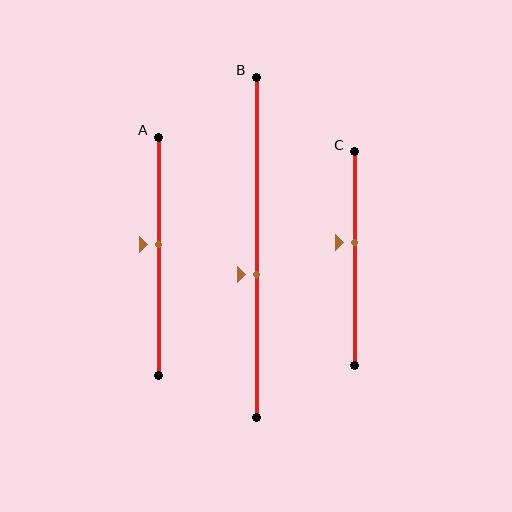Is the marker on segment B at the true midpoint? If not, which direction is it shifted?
No, the marker on segment B is shifted downward by about 8% of the segment length.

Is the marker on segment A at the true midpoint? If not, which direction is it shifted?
No, the marker on segment A is shifted upward by about 5% of the segment length.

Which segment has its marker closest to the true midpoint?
Segment A has its marker closest to the true midpoint.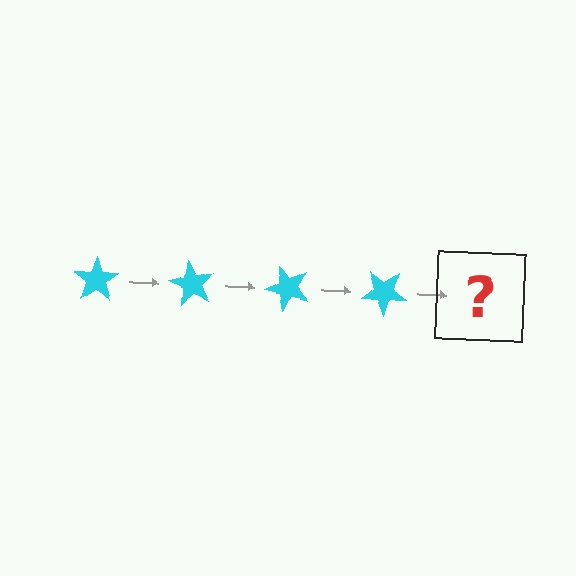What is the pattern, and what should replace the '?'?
The pattern is that the star rotates 60 degrees each step. The '?' should be a cyan star rotated 240 degrees.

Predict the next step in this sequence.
The next step is a cyan star rotated 240 degrees.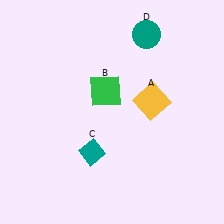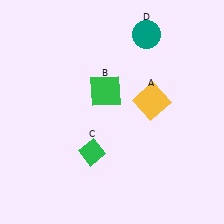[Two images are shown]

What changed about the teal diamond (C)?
In Image 1, C is teal. In Image 2, it changed to green.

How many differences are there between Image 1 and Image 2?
There is 1 difference between the two images.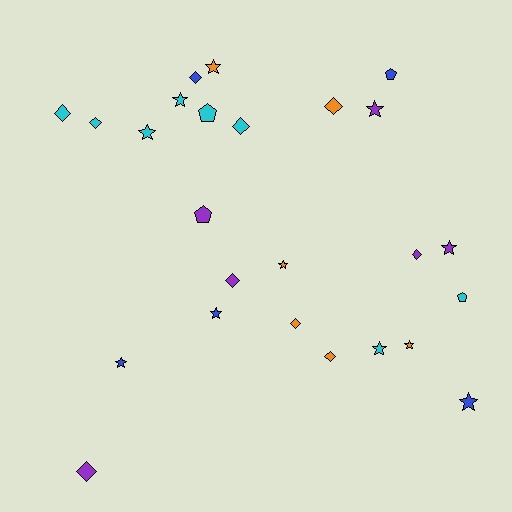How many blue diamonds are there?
There is 1 blue diamond.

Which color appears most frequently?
Cyan, with 8 objects.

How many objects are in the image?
There are 25 objects.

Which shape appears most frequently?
Star, with 11 objects.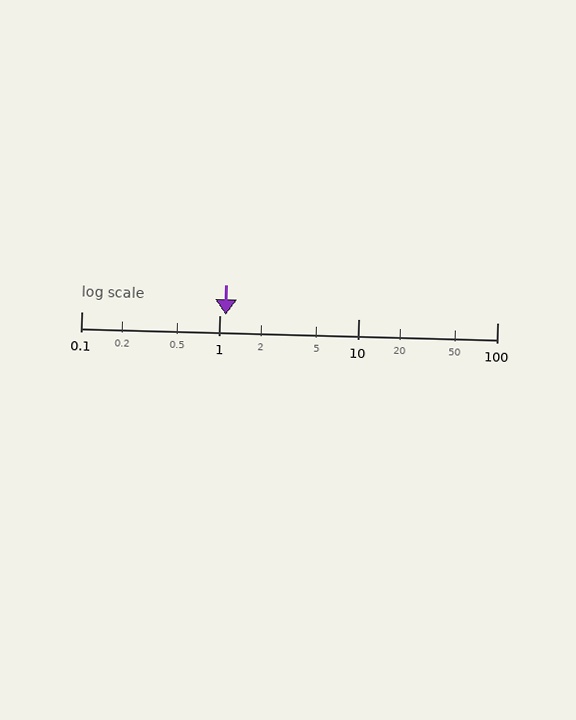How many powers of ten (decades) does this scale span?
The scale spans 3 decades, from 0.1 to 100.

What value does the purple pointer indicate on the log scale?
The pointer indicates approximately 1.1.